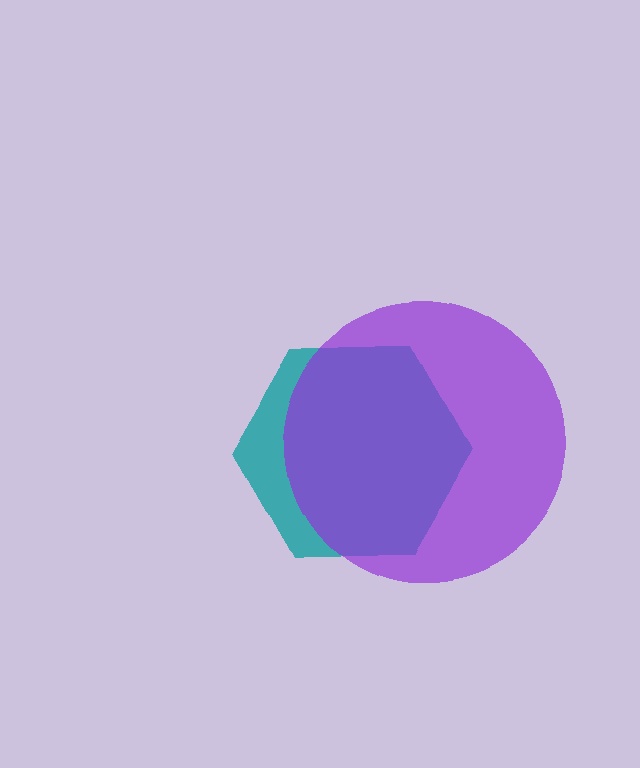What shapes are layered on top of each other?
The layered shapes are: a teal hexagon, a purple circle.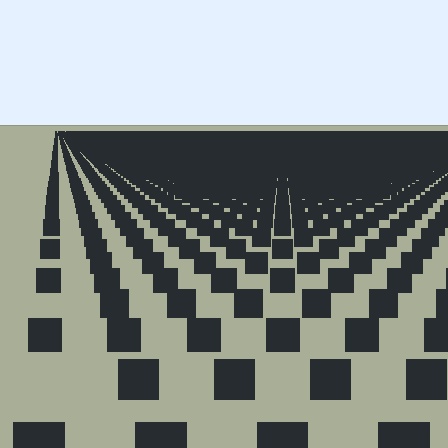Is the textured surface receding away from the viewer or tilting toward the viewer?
The surface is receding away from the viewer. Texture elements get smaller and denser toward the top.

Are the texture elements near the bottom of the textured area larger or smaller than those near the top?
Larger. Near the bottom, elements are closer to the viewer and appear at a bigger on-screen size.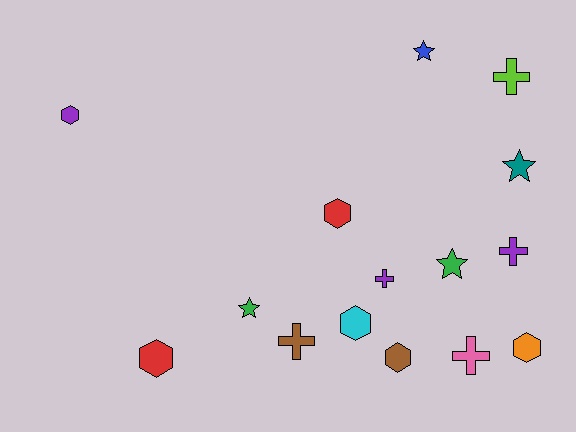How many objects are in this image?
There are 15 objects.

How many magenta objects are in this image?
There are no magenta objects.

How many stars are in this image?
There are 4 stars.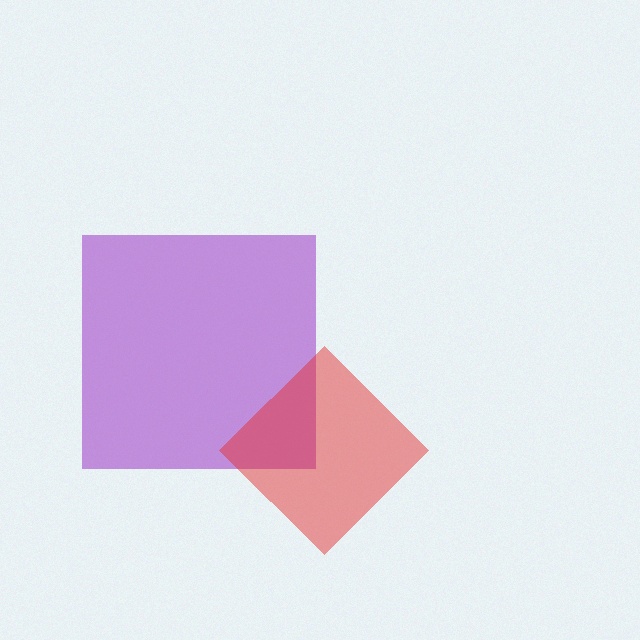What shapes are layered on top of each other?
The layered shapes are: a purple square, a red diamond.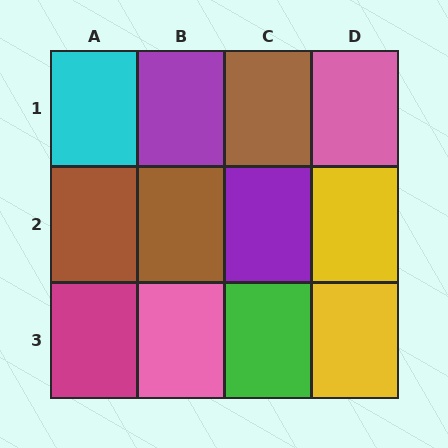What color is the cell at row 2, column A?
Brown.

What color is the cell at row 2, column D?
Yellow.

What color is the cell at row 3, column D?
Yellow.